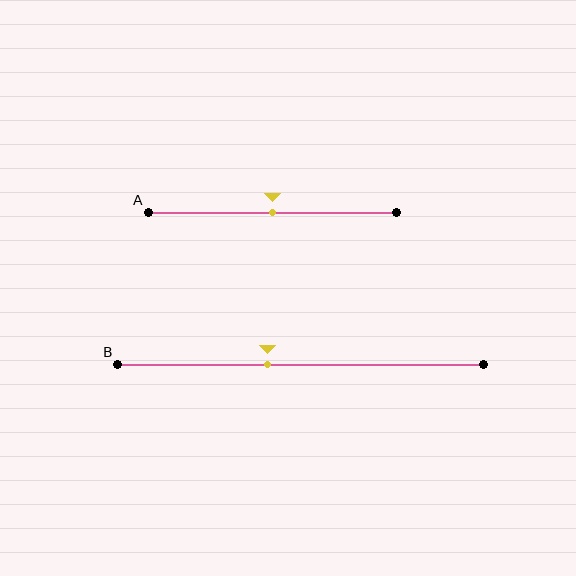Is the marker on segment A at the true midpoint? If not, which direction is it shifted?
Yes, the marker on segment A is at the true midpoint.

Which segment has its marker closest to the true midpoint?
Segment A has its marker closest to the true midpoint.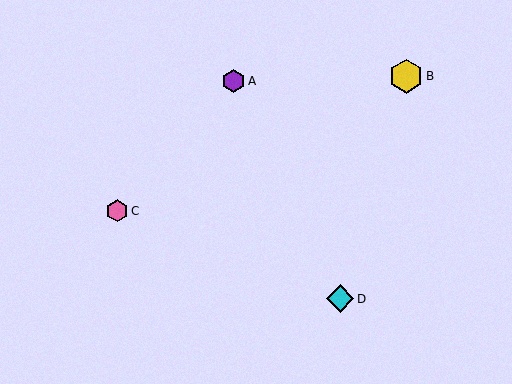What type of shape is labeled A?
Shape A is a purple hexagon.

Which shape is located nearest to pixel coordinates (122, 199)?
The pink hexagon (labeled C) at (117, 211) is nearest to that location.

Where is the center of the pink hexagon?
The center of the pink hexagon is at (117, 211).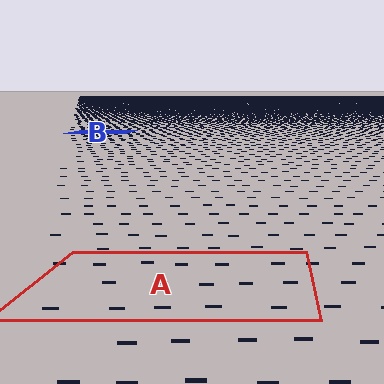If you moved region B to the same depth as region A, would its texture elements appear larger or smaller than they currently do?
They would appear larger. At a closer depth, the same texture elements are projected at a bigger on-screen size.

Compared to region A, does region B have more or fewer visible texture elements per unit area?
Region B has more texture elements per unit area — they are packed more densely because it is farther away.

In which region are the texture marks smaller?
The texture marks are smaller in region B, because it is farther away.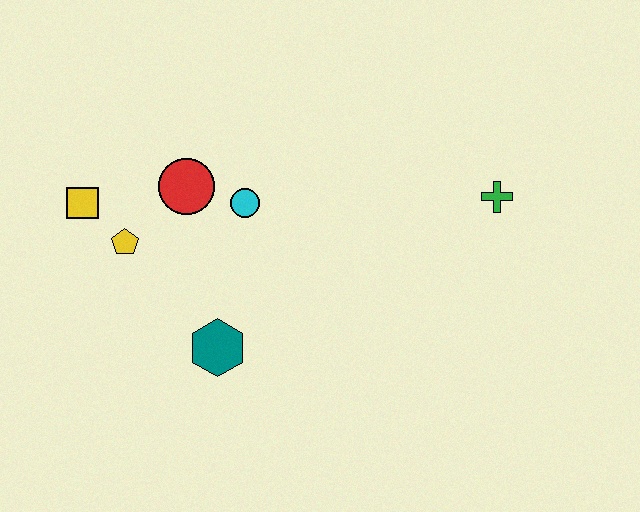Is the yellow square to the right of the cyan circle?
No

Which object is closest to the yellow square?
The yellow pentagon is closest to the yellow square.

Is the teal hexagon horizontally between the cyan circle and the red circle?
Yes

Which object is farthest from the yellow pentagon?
The green cross is farthest from the yellow pentagon.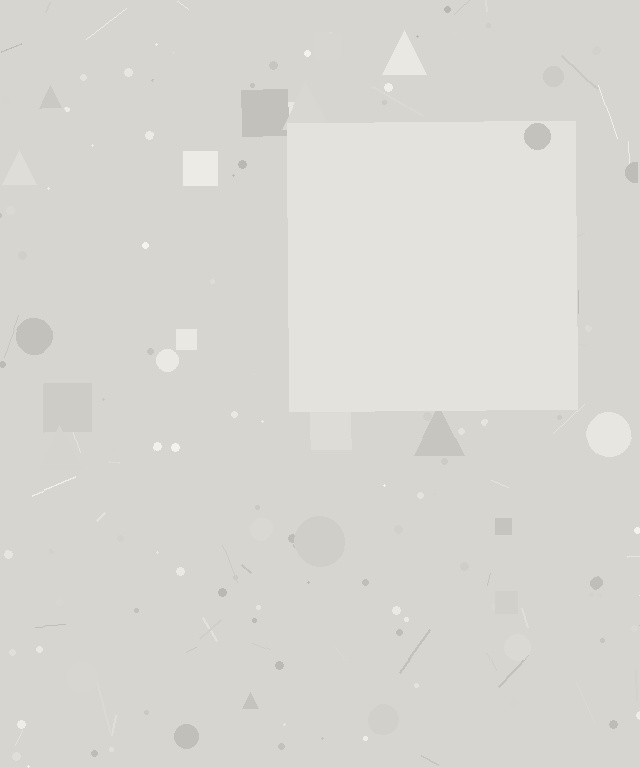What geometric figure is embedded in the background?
A square is embedded in the background.